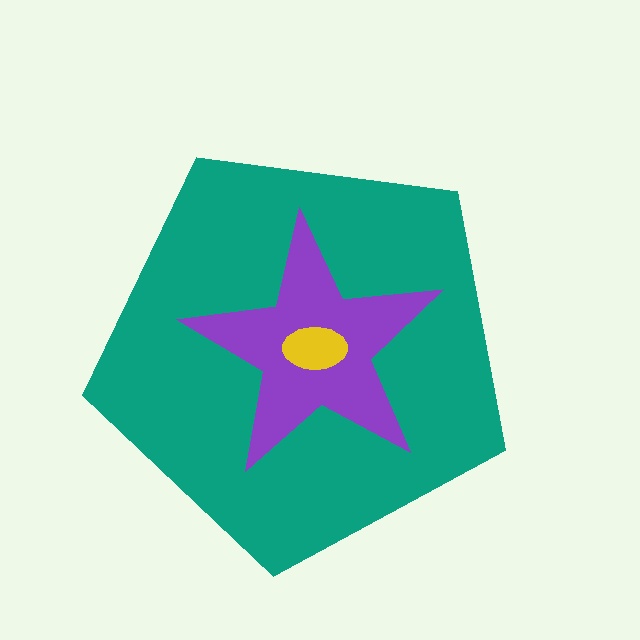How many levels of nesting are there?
3.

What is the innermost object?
The yellow ellipse.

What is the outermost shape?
The teal pentagon.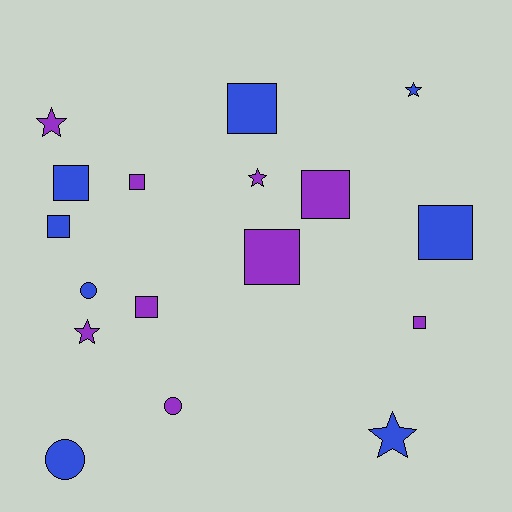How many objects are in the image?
There are 17 objects.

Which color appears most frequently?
Purple, with 9 objects.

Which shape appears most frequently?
Square, with 9 objects.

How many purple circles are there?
There is 1 purple circle.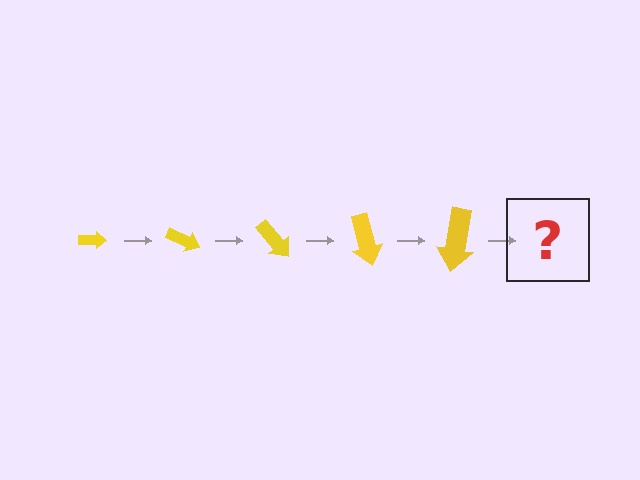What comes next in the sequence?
The next element should be an arrow, larger than the previous one and rotated 125 degrees from the start.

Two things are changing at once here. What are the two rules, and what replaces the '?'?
The two rules are that the arrow grows larger each step and it rotates 25 degrees each step. The '?' should be an arrow, larger than the previous one and rotated 125 degrees from the start.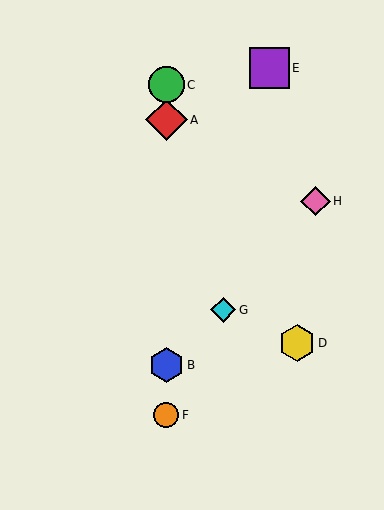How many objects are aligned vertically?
4 objects (A, B, C, F) are aligned vertically.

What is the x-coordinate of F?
Object F is at x≈166.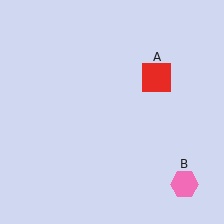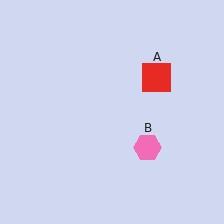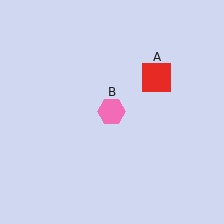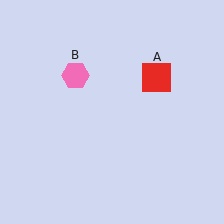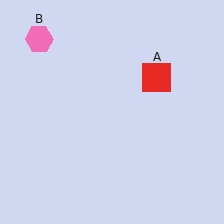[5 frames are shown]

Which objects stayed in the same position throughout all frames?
Red square (object A) remained stationary.